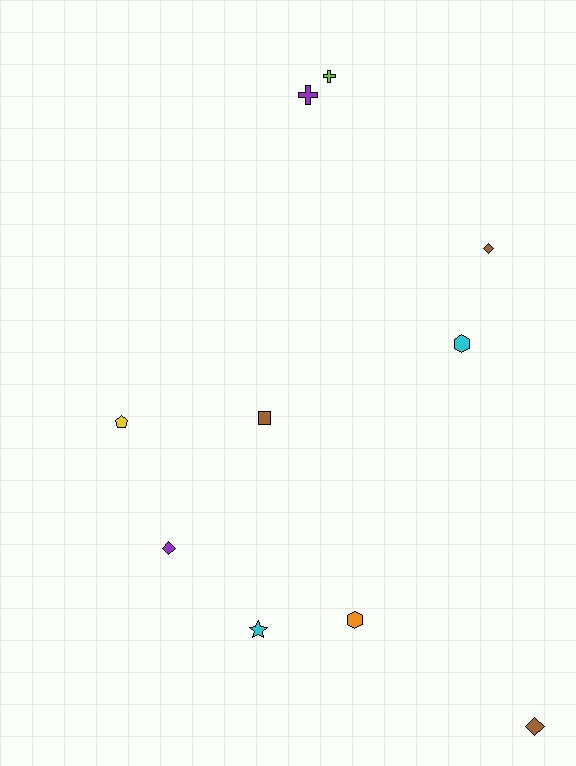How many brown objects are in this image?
There are 3 brown objects.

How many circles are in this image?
There are no circles.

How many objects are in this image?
There are 10 objects.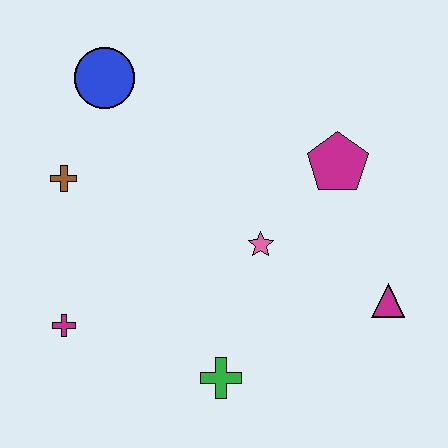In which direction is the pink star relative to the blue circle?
The pink star is below the blue circle.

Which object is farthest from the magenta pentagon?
The magenta cross is farthest from the magenta pentagon.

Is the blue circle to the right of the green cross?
No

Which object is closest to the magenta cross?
The brown cross is closest to the magenta cross.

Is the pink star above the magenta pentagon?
No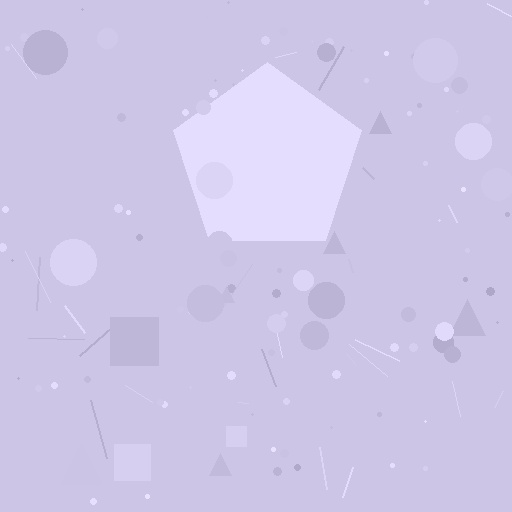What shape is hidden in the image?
A pentagon is hidden in the image.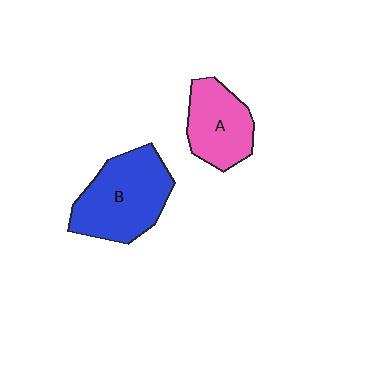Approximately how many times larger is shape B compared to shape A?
Approximately 1.4 times.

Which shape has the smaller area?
Shape A (pink).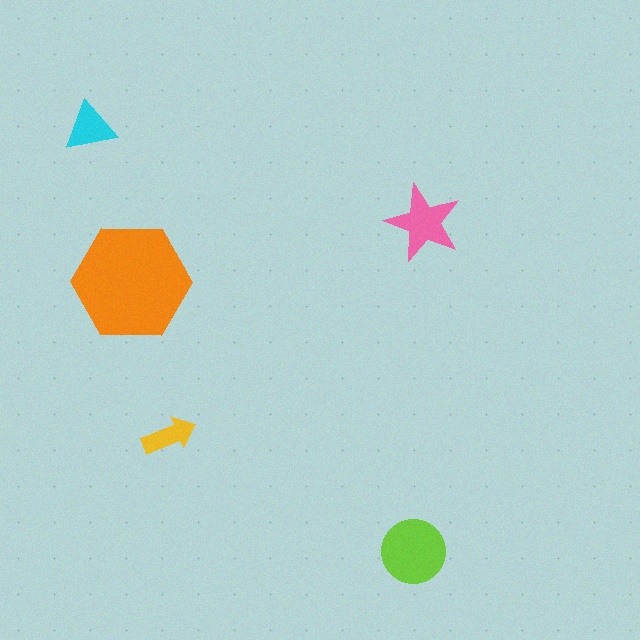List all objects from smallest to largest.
The yellow arrow, the cyan triangle, the pink star, the lime circle, the orange hexagon.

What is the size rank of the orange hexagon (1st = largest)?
1st.